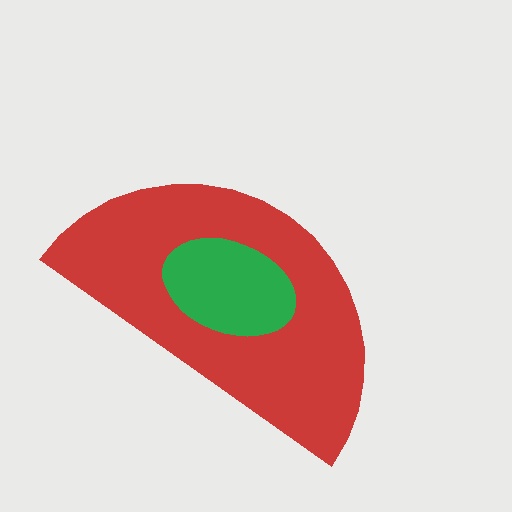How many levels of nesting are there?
2.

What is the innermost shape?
The green ellipse.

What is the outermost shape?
The red semicircle.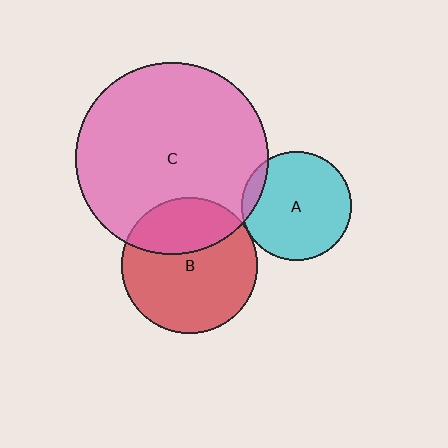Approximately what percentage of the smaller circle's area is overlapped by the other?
Approximately 5%.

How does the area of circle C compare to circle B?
Approximately 2.0 times.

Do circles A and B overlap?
Yes.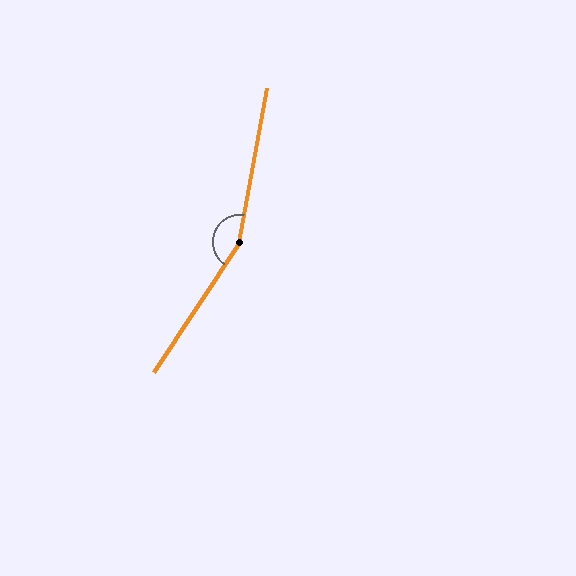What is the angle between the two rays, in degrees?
Approximately 157 degrees.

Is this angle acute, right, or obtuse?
It is obtuse.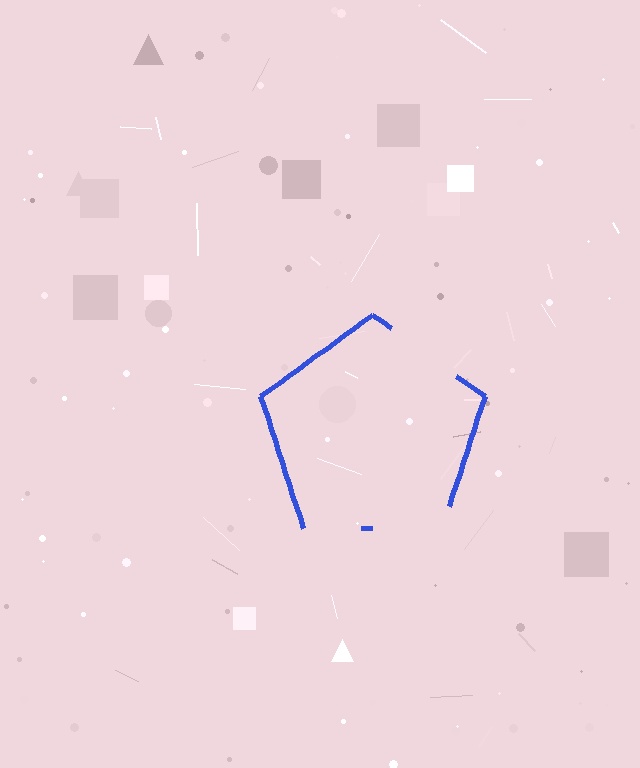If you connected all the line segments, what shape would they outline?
They would outline a pentagon.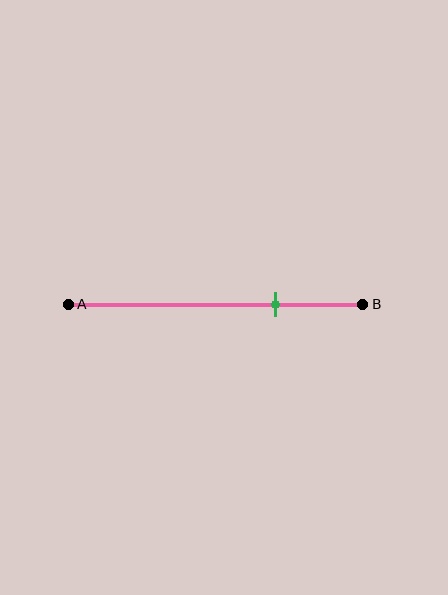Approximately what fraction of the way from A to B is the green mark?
The green mark is approximately 70% of the way from A to B.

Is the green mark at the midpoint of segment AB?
No, the mark is at about 70% from A, not at the 50% midpoint.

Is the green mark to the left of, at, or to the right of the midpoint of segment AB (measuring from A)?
The green mark is to the right of the midpoint of segment AB.